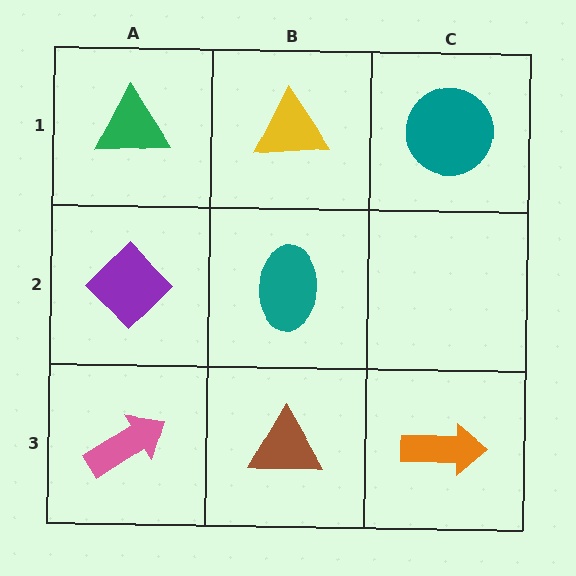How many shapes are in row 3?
3 shapes.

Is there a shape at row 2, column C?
No, that cell is empty.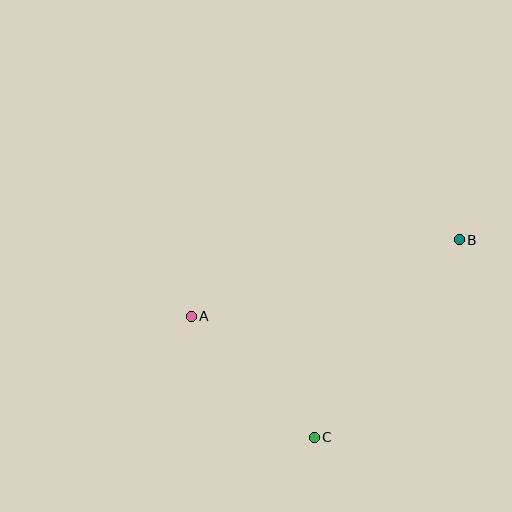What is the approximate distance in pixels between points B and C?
The distance between B and C is approximately 245 pixels.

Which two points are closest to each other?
Points A and C are closest to each other.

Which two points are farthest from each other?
Points A and B are farthest from each other.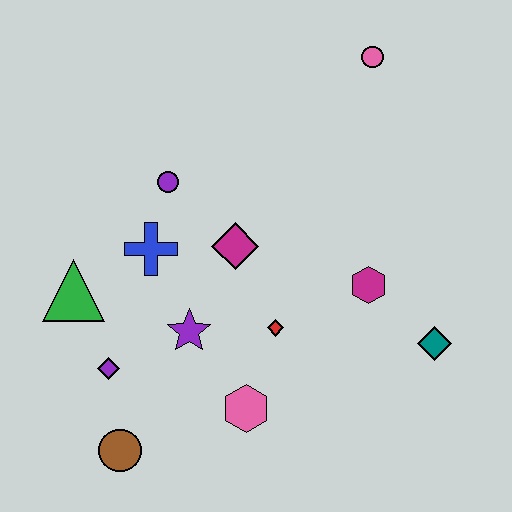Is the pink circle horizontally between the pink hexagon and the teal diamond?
Yes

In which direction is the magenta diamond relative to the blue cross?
The magenta diamond is to the right of the blue cross.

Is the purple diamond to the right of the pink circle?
No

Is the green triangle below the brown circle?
No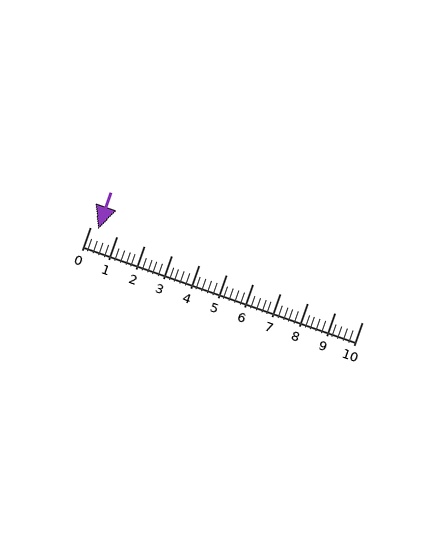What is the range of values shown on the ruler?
The ruler shows values from 0 to 10.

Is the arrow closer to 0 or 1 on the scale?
The arrow is closer to 0.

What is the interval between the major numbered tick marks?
The major tick marks are spaced 1 units apart.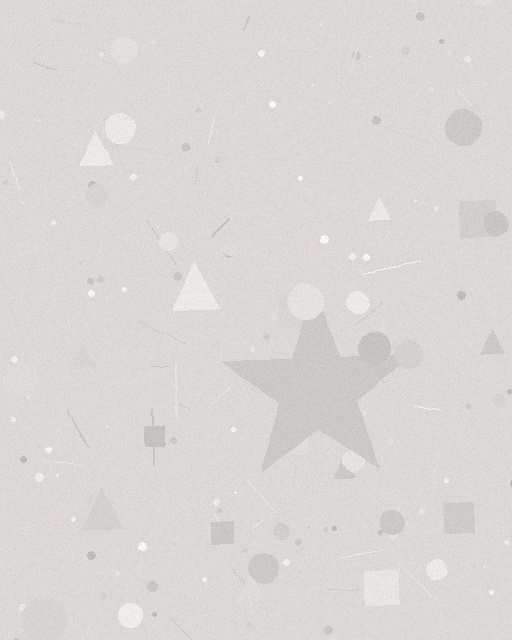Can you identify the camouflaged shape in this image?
The camouflaged shape is a star.